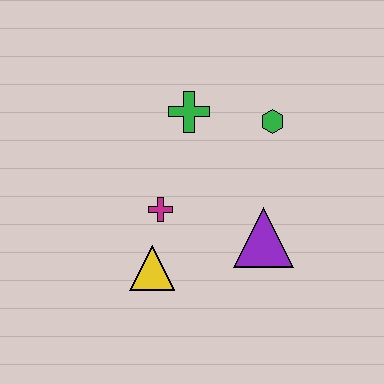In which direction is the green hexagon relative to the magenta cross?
The green hexagon is to the right of the magenta cross.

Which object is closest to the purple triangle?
The magenta cross is closest to the purple triangle.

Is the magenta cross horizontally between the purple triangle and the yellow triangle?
Yes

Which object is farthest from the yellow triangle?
The green hexagon is farthest from the yellow triangle.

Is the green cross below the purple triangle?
No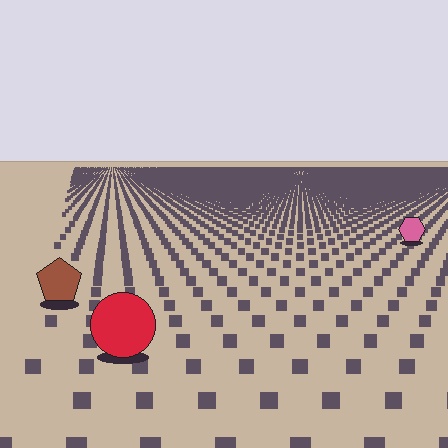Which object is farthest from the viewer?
The pink hexagon is farthest from the viewer. It appears smaller and the ground texture around it is denser.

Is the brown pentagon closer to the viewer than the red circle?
No. The red circle is closer — you can tell from the texture gradient: the ground texture is coarser near it.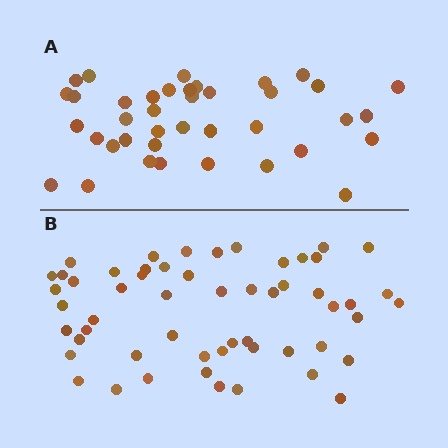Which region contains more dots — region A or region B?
Region B (the bottom region) has more dots.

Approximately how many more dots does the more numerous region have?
Region B has approximately 15 more dots than region A.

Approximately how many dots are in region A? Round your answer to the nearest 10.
About 40 dots. (The exact count is 39, which rounds to 40.)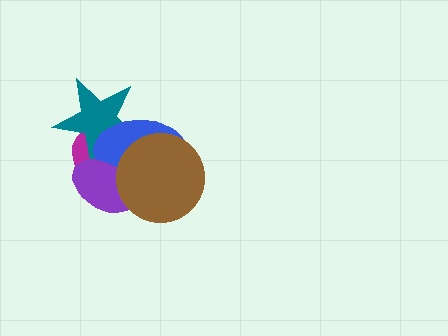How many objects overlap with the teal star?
3 objects overlap with the teal star.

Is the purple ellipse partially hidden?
Yes, it is partially covered by another shape.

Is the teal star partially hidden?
Yes, it is partially covered by another shape.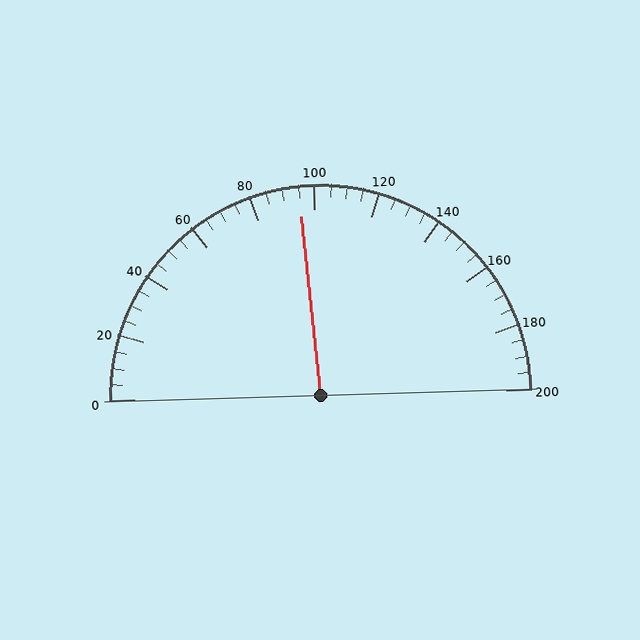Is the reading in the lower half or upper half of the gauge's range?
The reading is in the lower half of the range (0 to 200).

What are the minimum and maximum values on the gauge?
The gauge ranges from 0 to 200.